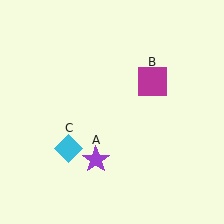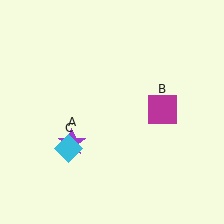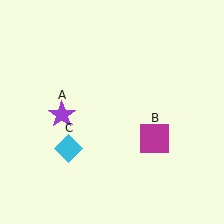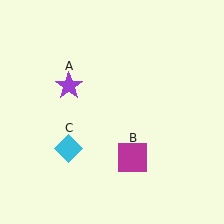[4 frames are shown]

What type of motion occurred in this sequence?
The purple star (object A), magenta square (object B) rotated clockwise around the center of the scene.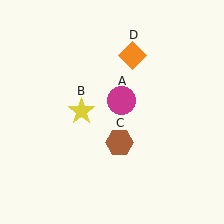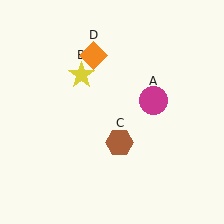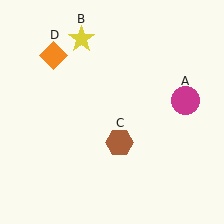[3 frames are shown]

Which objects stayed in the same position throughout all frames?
Brown hexagon (object C) remained stationary.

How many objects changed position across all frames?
3 objects changed position: magenta circle (object A), yellow star (object B), orange diamond (object D).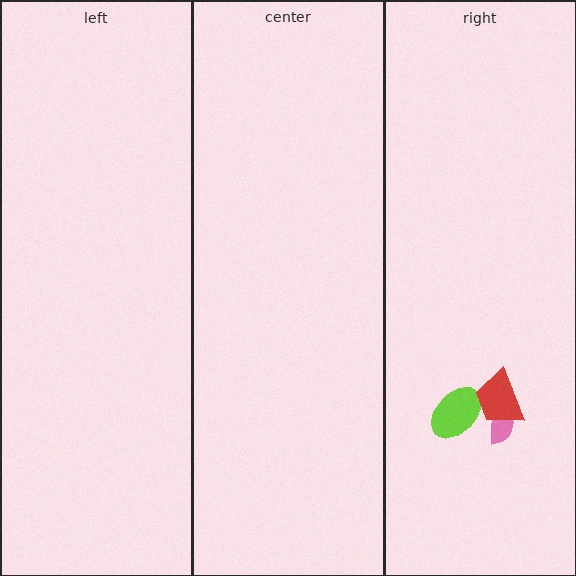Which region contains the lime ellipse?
The right region.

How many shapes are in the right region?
3.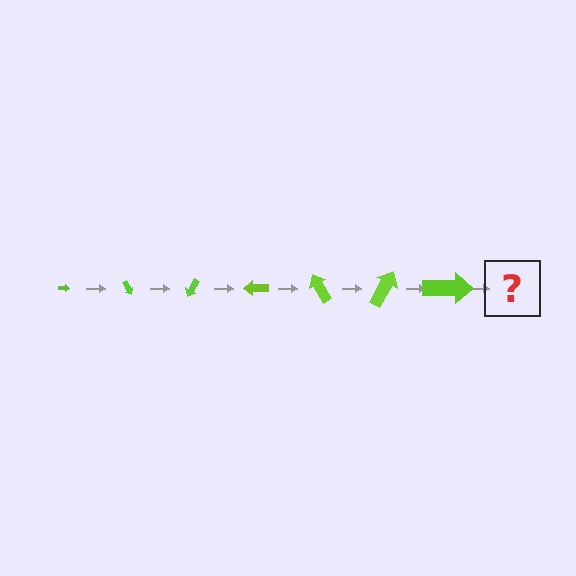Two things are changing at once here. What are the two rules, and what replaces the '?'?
The two rules are that the arrow grows larger each step and it rotates 60 degrees each step. The '?' should be an arrow, larger than the previous one and rotated 420 degrees from the start.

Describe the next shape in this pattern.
It should be an arrow, larger than the previous one and rotated 420 degrees from the start.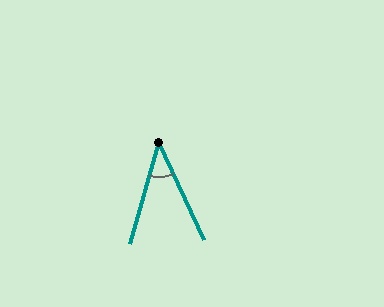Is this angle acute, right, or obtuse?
It is acute.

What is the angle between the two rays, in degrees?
Approximately 41 degrees.